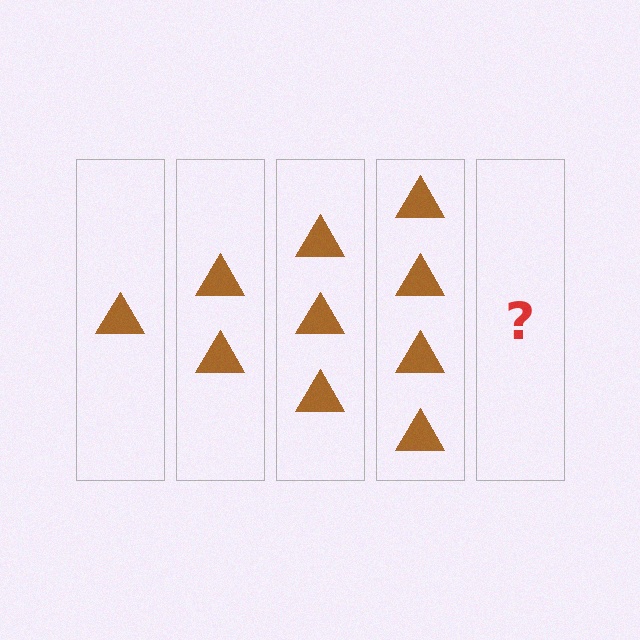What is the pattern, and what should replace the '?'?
The pattern is that each step adds one more triangle. The '?' should be 5 triangles.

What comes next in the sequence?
The next element should be 5 triangles.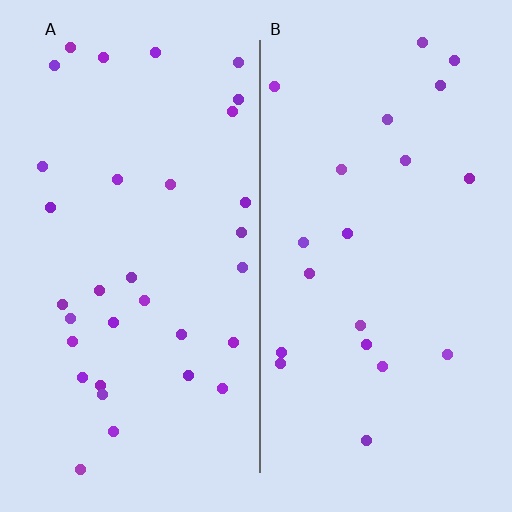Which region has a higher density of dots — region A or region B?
A (the left).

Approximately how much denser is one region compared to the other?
Approximately 1.6× — region A over region B.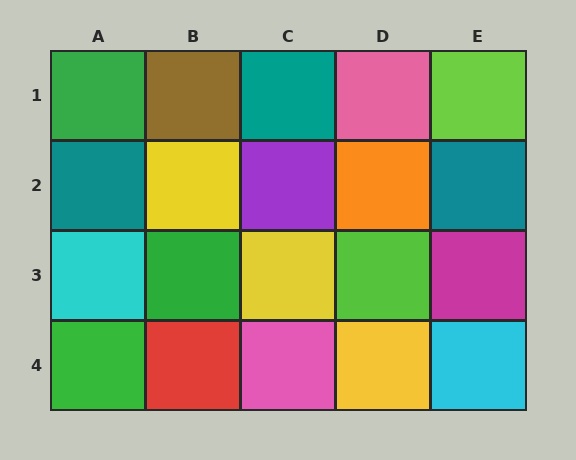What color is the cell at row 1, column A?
Green.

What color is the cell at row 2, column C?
Purple.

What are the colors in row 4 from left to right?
Green, red, pink, yellow, cyan.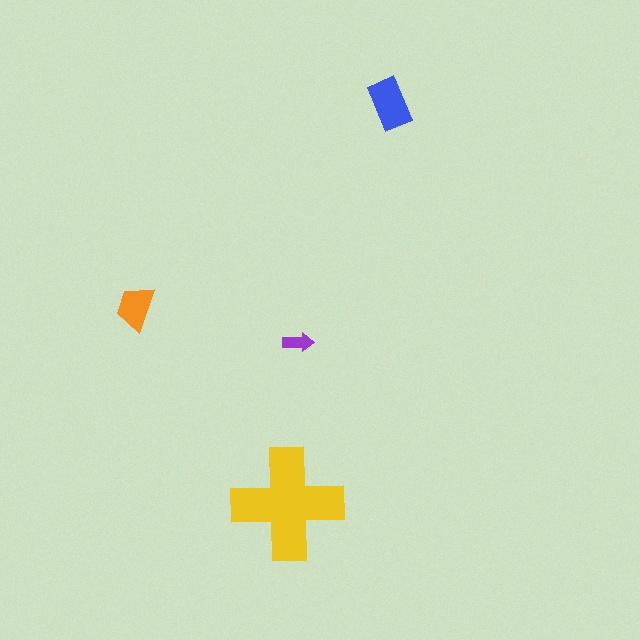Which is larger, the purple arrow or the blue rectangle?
The blue rectangle.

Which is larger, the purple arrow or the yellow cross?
The yellow cross.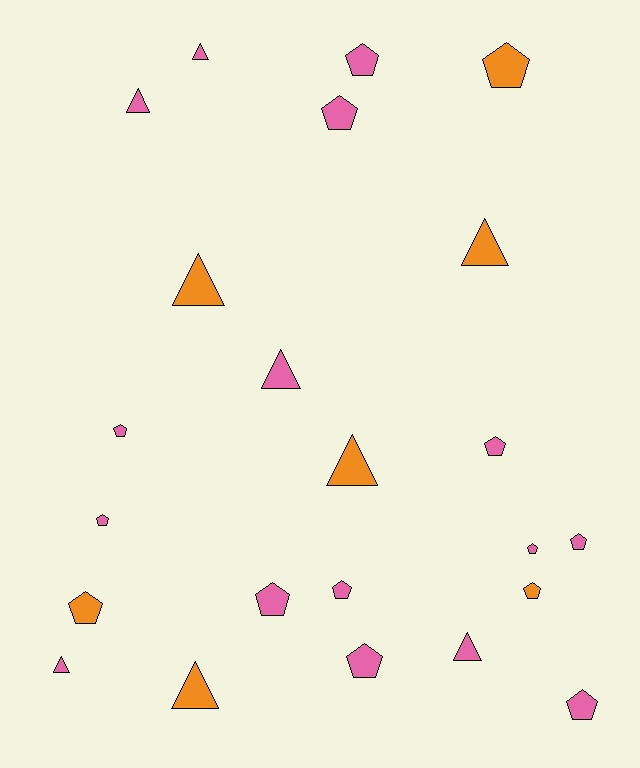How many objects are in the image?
There are 23 objects.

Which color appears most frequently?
Pink, with 16 objects.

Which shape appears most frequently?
Pentagon, with 14 objects.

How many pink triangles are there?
There are 5 pink triangles.